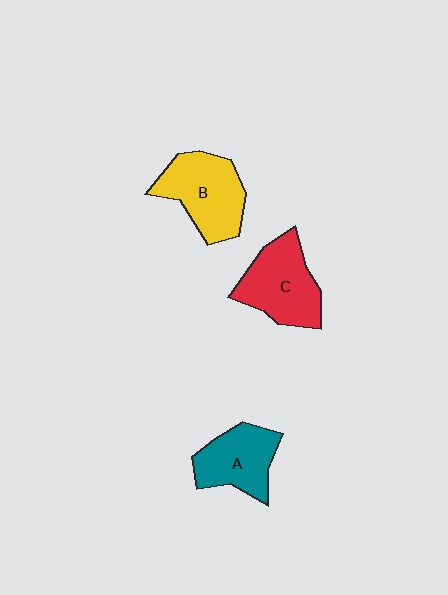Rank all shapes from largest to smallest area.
From largest to smallest: B (yellow), C (red), A (teal).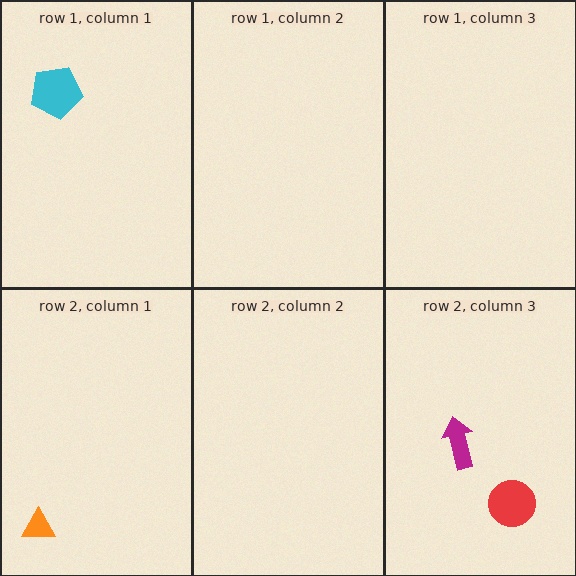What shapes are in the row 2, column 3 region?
The red circle, the magenta arrow.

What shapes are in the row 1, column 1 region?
The cyan pentagon.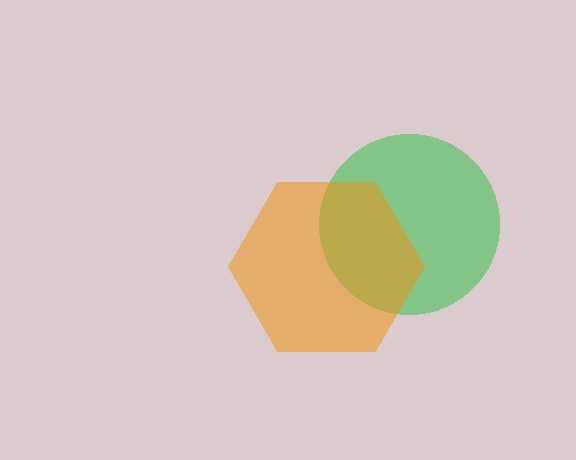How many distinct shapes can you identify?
There are 2 distinct shapes: a green circle, an orange hexagon.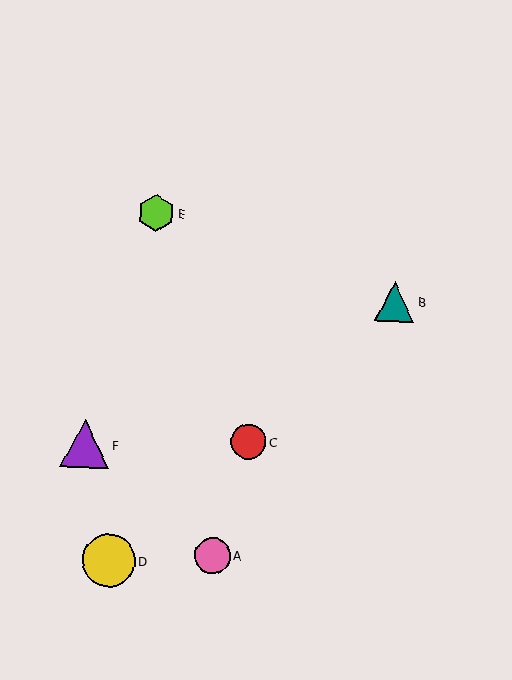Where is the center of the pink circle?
The center of the pink circle is at (212, 556).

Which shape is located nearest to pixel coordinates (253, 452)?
The red circle (labeled C) at (249, 441) is nearest to that location.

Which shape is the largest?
The yellow circle (labeled D) is the largest.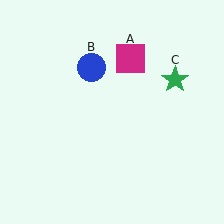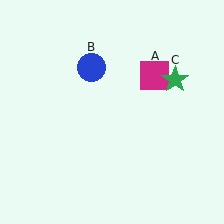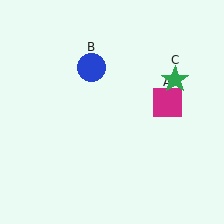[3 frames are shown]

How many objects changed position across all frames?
1 object changed position: magenta square (object A).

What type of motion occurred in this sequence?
The magenta square (object A) rotated clockwise around the center of the scene.